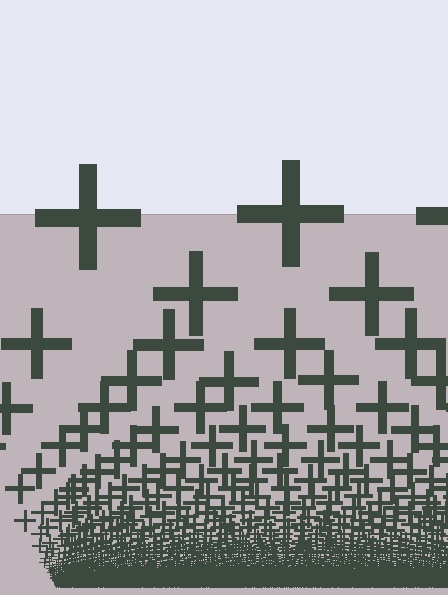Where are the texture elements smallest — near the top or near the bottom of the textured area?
Near the bottom.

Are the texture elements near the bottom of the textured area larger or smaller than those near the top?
Smaller. The gradient is inverted — elements near the bottom are smaller and denser.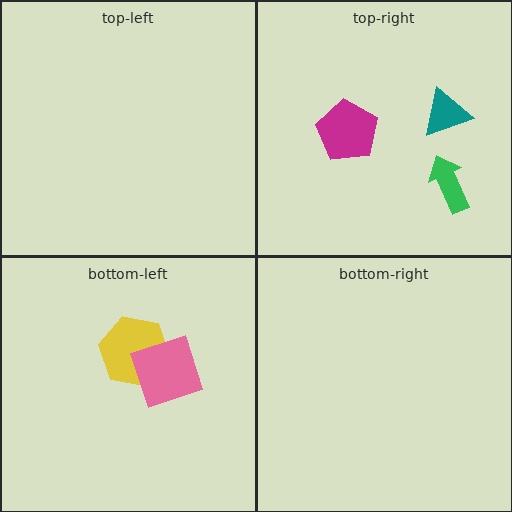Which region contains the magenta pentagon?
The top-right region.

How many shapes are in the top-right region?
3.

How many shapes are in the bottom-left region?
2.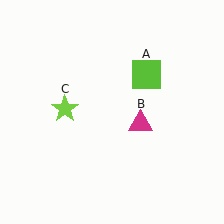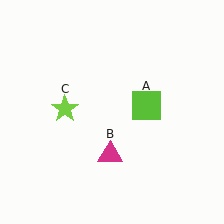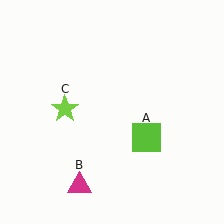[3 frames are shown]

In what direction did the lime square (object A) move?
The lime square (object A) moved down.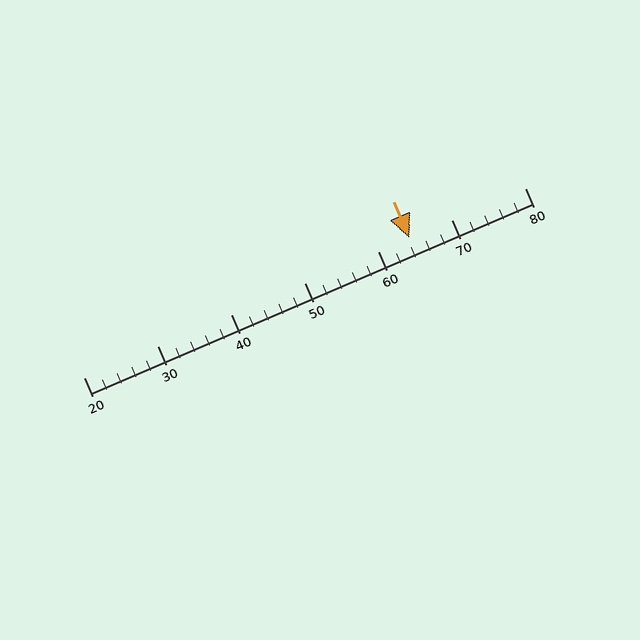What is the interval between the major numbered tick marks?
The major tick marks are spaced 10 units apart.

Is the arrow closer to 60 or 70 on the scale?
The arrow is closer to 60.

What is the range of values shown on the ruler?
The ruler shows values from 20 to 80.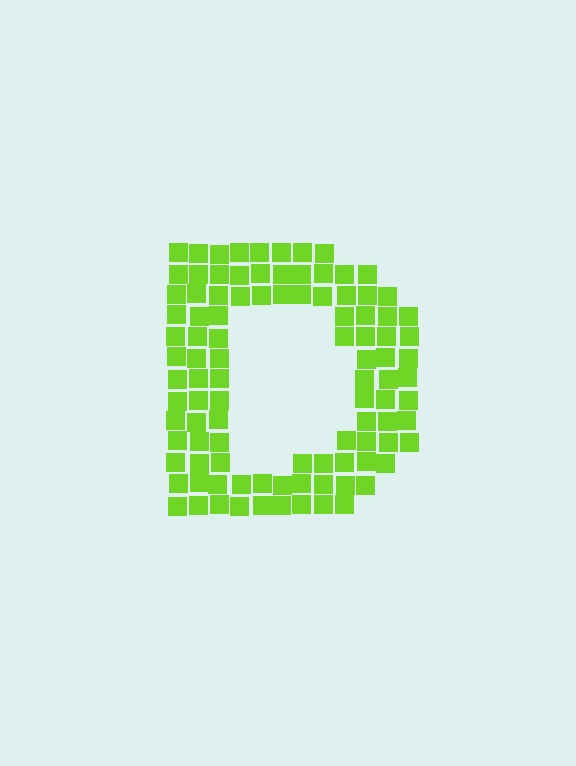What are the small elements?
The small elements are squares.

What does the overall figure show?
The overall figure shows the letter D.